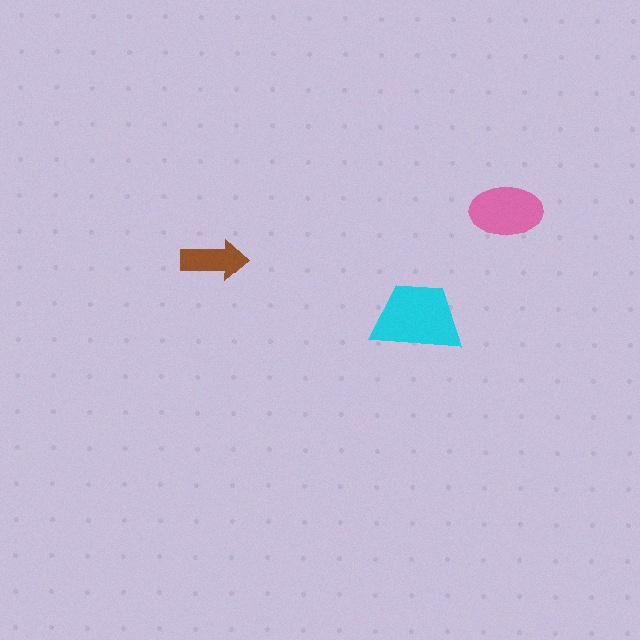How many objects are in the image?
There are 3 objects in the image.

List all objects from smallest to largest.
The brown arrow, the pink ellipse, the cyan trapezoid.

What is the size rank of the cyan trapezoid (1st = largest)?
1st.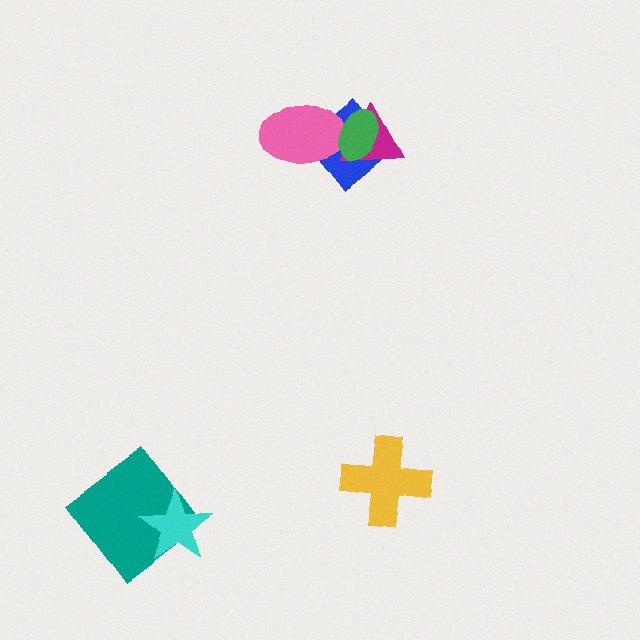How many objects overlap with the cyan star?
1 object overlaps with the cyan star.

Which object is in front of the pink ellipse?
The green ellipse is in front of the pink ellipse.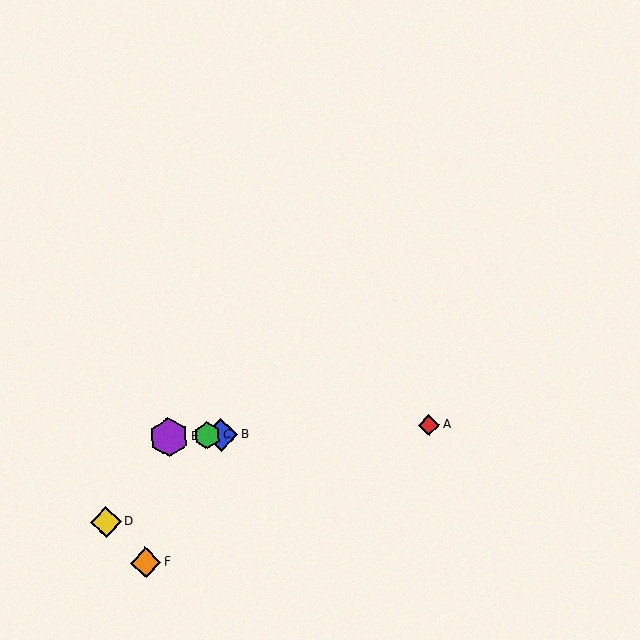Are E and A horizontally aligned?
Yes, both are at y≈437.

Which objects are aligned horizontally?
Objects A, B, C, E are aligned horizontally.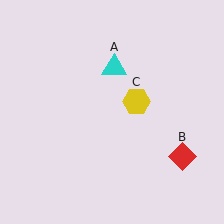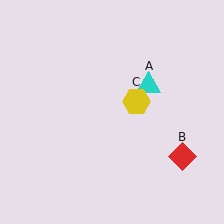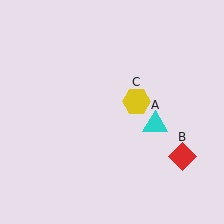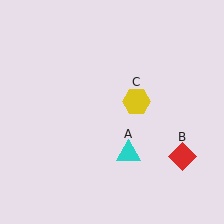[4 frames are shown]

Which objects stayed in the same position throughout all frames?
Red diamond (object B) and yellow hexagon (object C) remained stationary.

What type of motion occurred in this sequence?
The cyan triangle (object A) rotated clockwise around the center of the scene.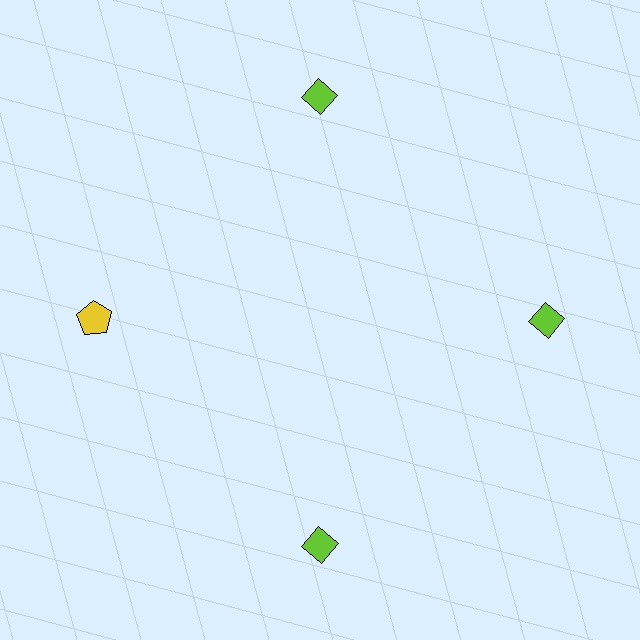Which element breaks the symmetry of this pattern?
The yellow pentagon at roughly the 9 o'clock position breaks the symmetry. All other shapes are lime diamonds.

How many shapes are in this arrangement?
There are 4 shapes arranged in a ring pattern.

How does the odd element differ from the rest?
It differs in both color (yellow instead of lime) and shape (pentagon instead of diamond).